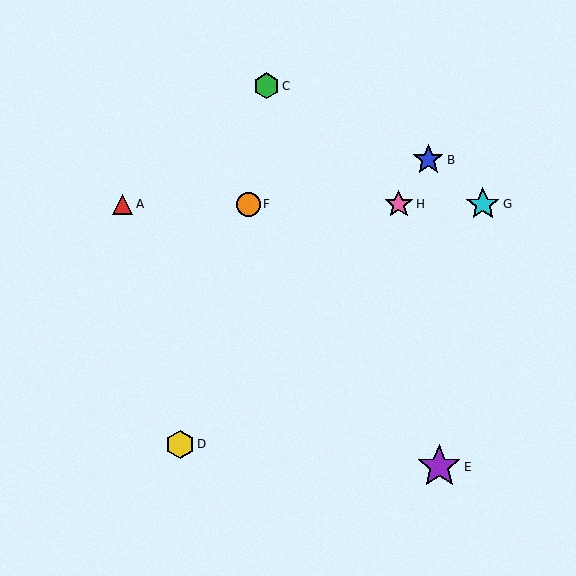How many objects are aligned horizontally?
4 objects (A, F, G, H) are aligned horizontally.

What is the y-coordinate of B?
Object B is at y≈160.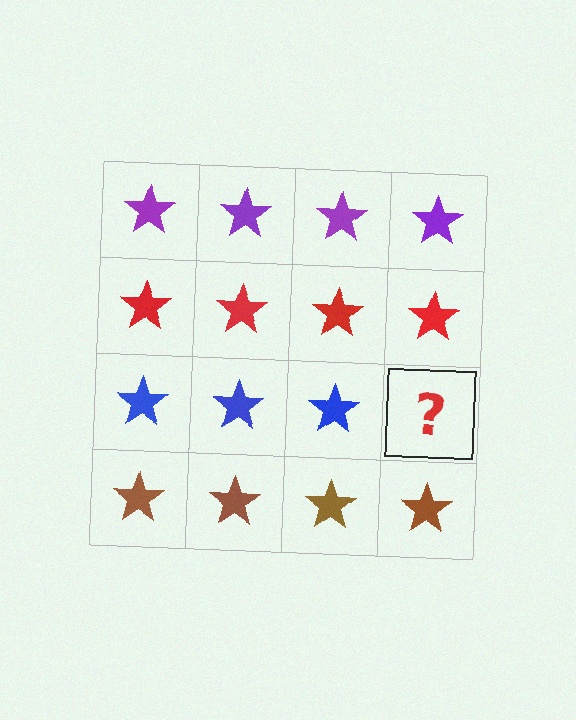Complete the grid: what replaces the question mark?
The question mark should be replaced with a blue star.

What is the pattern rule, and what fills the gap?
The rule is that each row has a consistent color. The gap should be filled with a blue star.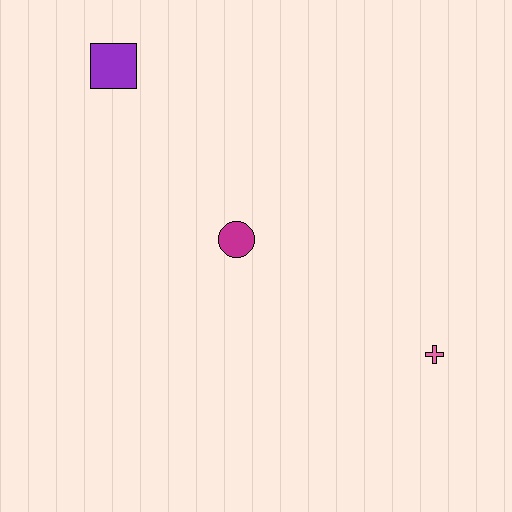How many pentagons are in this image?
There are no pentagons.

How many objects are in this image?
There are 3 objects.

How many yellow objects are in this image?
There are no yellow objects.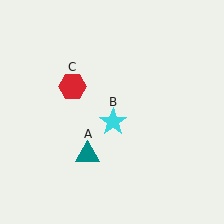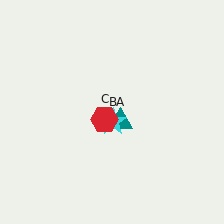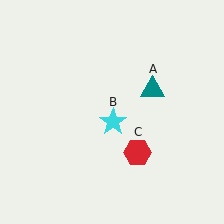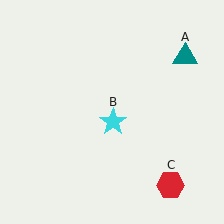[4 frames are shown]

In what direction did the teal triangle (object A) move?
The teal triangle (object A) moved up and to the right.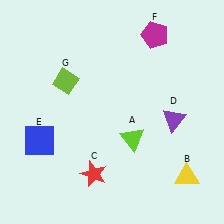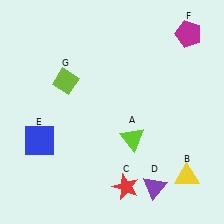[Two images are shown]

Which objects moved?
The objects that moved are: the red star (C), the purple triangle (D), the magenta pentagon (F).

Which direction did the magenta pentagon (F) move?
The magenta pentagon (F) moved right.